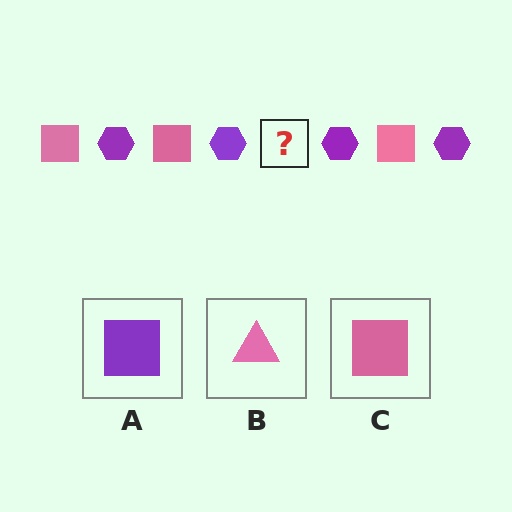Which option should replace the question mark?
Option C.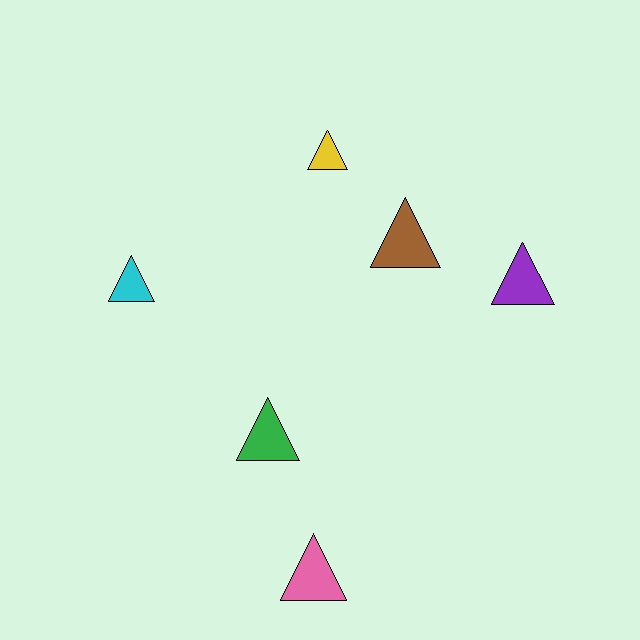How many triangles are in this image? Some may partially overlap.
There are 6 triangles.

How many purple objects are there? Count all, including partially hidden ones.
There is 1 purple object.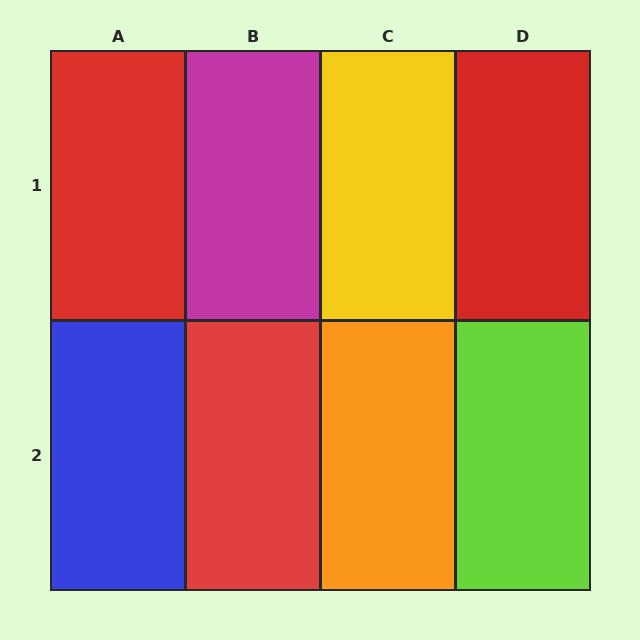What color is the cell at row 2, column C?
Orange.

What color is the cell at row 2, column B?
Red.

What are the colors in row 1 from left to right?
Red, magenta, yellow, red.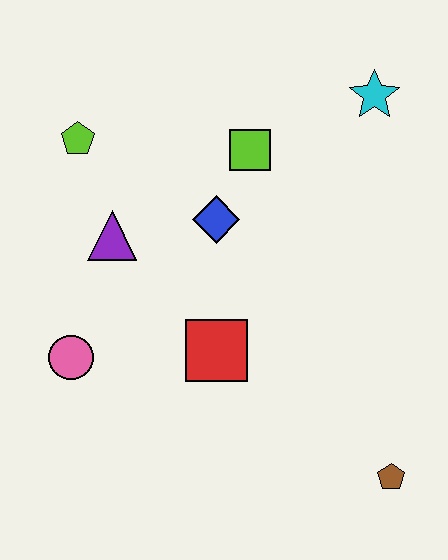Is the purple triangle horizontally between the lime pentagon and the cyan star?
Yes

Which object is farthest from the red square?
The cyan star is farthest from the red square.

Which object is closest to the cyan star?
The lime square is closest to the cyan star.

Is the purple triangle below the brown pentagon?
No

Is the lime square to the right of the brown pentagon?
No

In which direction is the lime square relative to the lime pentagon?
The lime square is to the right of the lime pentagon.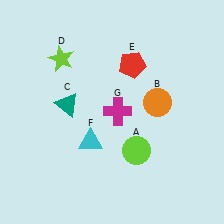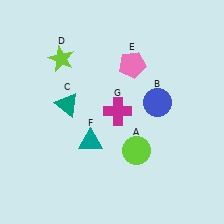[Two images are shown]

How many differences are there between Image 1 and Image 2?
There are 3 differences between the two images.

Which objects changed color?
B changed from orange to blue. E changed from red to pink. F changed from cyan to teal.